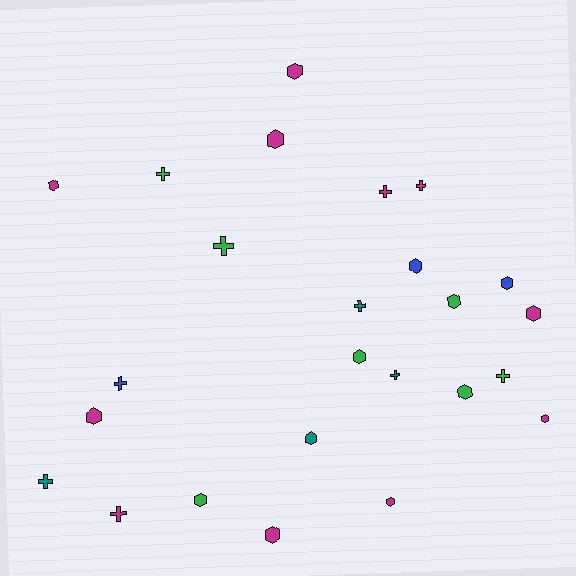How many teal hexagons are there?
There is 1 teal hexagon.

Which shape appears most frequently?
Hexagon, with 15 objects.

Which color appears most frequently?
Magenta, with 11 objects.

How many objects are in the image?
There are 25 objects.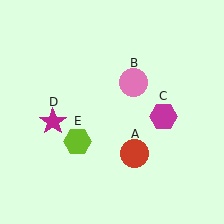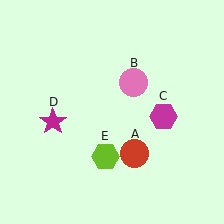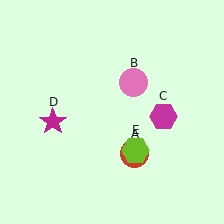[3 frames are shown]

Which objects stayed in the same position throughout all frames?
Red circle (object A) and pink circle (object B) and magenta hexagon (object C) and magenta star (object D) remained stationary.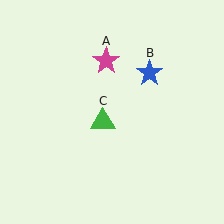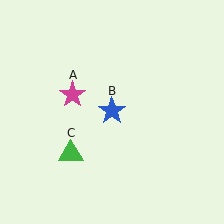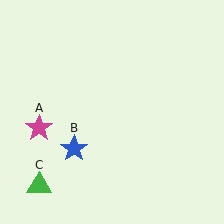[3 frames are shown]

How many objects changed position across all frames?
3 objects changed position: magenta star (object A), blue star (object B), green triangle (object C).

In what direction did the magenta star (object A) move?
The magenta star (object A) moved down and to the left.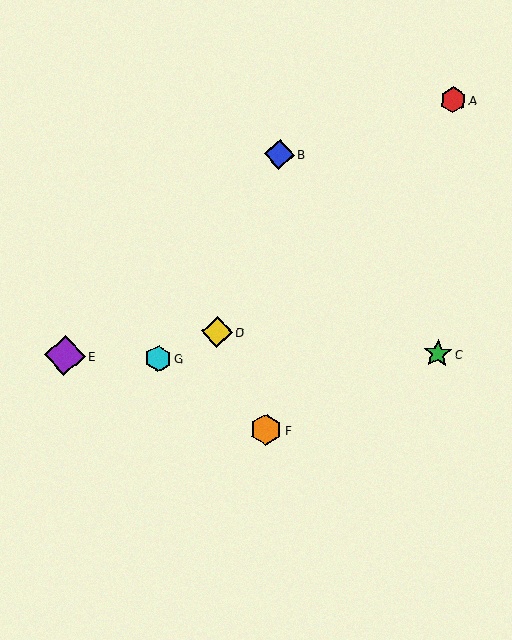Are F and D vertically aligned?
No, F is at x≈266 and D is at x≈217.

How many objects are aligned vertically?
2 objects (B, F) are aligned vertically.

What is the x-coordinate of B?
Object B is at x≈279.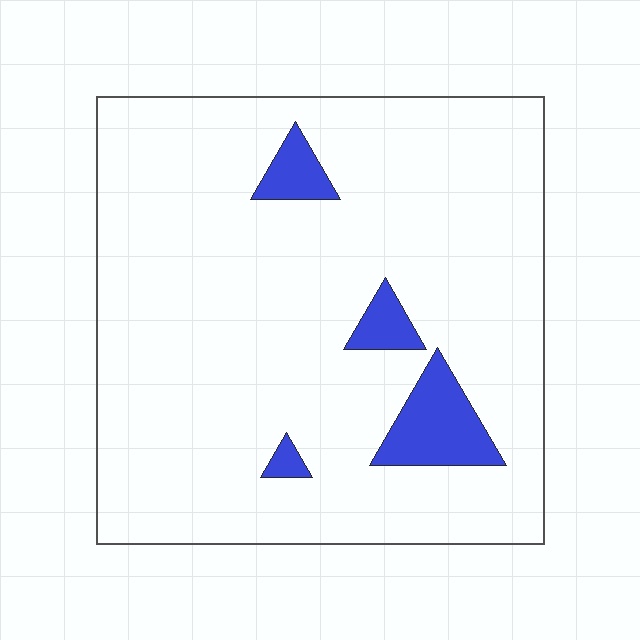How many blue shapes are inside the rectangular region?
4.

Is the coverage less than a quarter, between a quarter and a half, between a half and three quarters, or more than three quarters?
Less than a quarter.